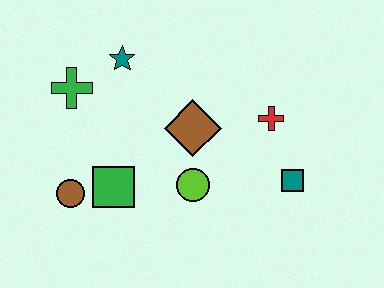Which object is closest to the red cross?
The teal square is closest to the red cross.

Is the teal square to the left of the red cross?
No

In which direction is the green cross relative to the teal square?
The green cross is to the left of the teal square.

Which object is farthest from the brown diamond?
The brown circle is farthest from the brown diamond.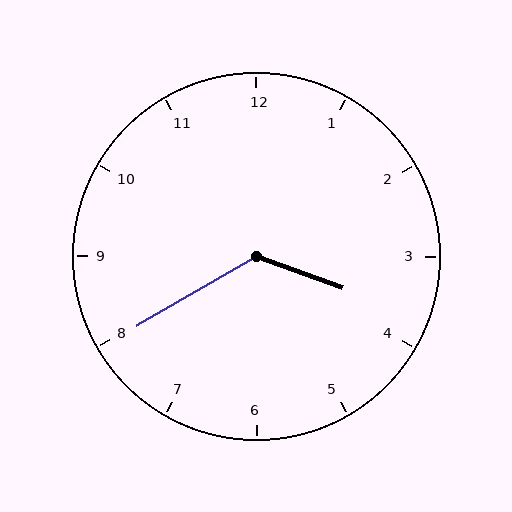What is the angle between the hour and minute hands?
Approximately 130 degrees.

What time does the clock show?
3:40.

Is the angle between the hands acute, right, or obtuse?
It is obtuse.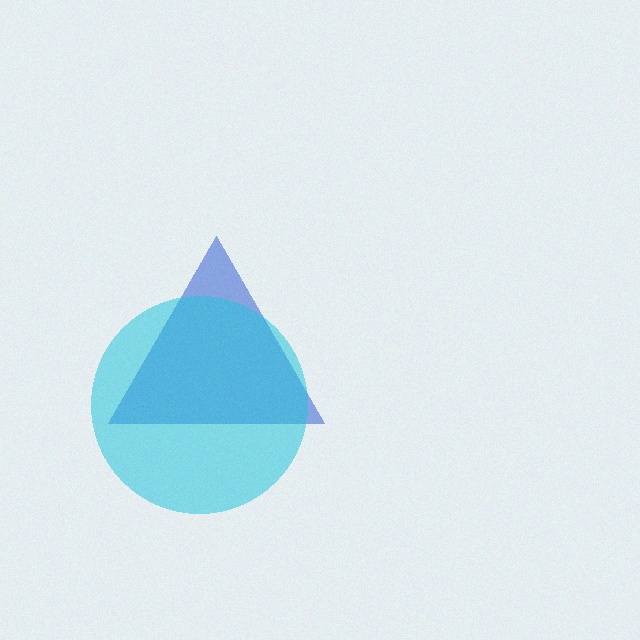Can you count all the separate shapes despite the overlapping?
Yes, there are 2 separate shapes.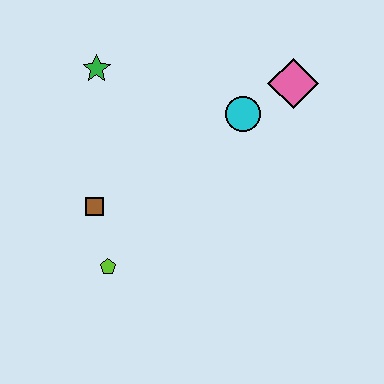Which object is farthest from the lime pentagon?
The pink diamond is farthest from the lime pentagon.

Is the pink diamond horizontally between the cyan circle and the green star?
No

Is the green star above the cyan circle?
Yes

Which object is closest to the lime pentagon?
The brown square is closest to the lime pentagon.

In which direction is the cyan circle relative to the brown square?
The cyan circle is to the right of the brown square.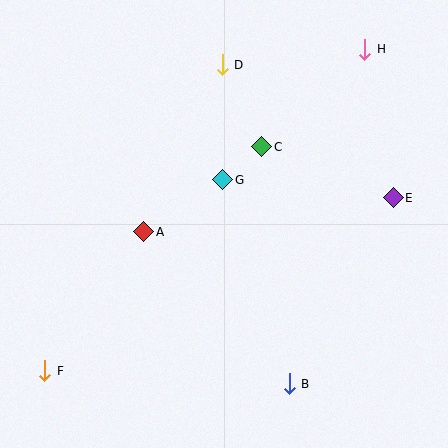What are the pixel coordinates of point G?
Point G is at (223, 180).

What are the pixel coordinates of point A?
Point A is at (144, 232).